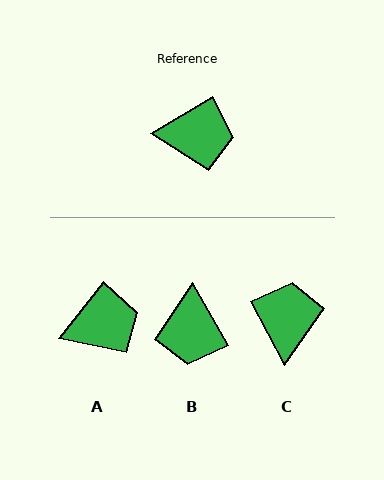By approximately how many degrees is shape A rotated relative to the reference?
Approximately 21 degrees counter-clockwise.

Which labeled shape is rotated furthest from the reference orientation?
B, about 91 degrees away.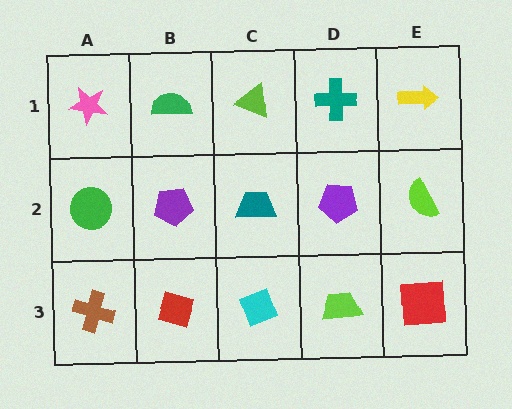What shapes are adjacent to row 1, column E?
A lime semicircle (row 2, column E), a teal cross (row 1, column D).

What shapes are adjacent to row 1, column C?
A teal trapezoid (row 2, column C), a green semicircle (row 1, column B), a teal cross (row 1, column D).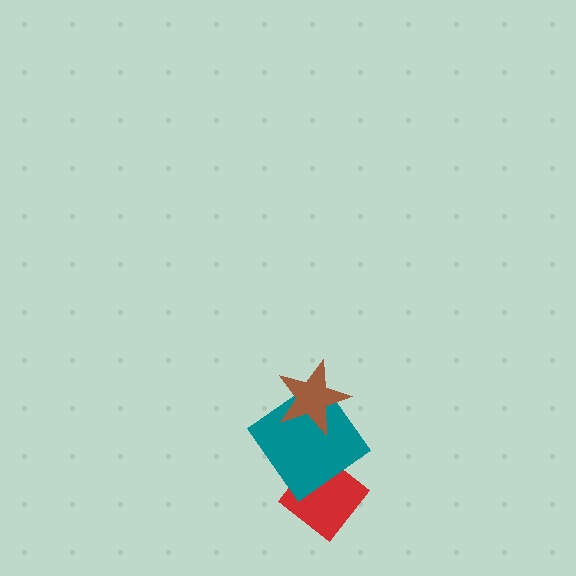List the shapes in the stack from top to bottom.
From top to bottom: the brown star, the teal diamond, the red diamond.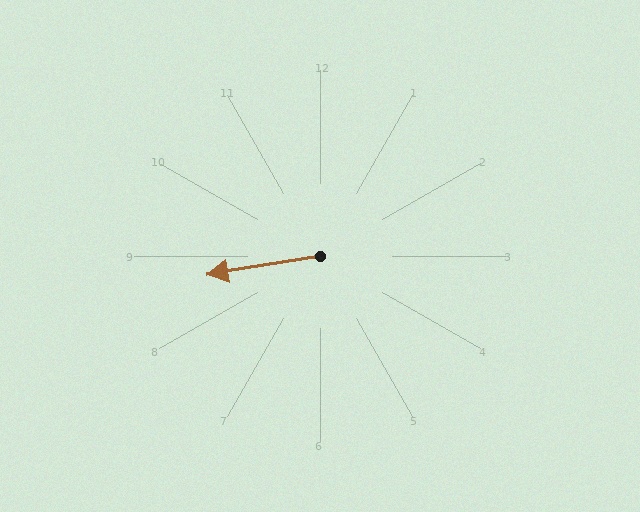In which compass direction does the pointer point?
West.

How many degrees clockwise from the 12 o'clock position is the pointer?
Approximately 261 degrees.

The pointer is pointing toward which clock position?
Roughly 9 o'clock.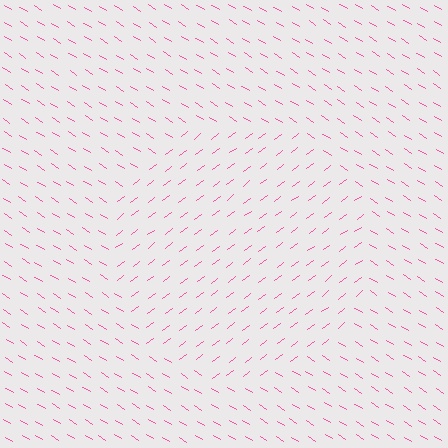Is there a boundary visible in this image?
Yes, there is a texture boundary formed by a change in line orientation.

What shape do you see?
I see a circle.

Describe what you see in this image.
The image is filled with small pink line segments. A circle region in the image has lines oriented differently from the surrounding lines, creating a visible texture boundary.